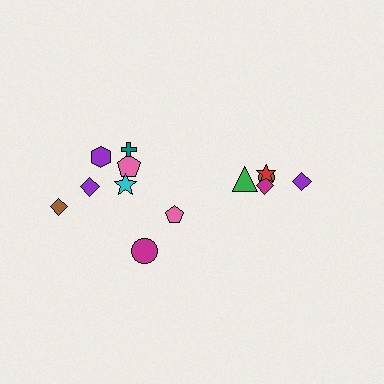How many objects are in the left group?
There are 8 objects.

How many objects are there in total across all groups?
There are 13 objects.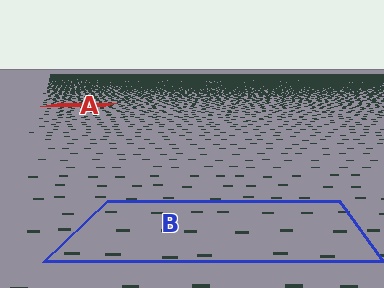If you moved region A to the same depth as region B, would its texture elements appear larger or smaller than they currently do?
They would appear larger. At a closer depth, the same texture elements are projected at a bigger on-screen size.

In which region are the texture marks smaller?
The texture marks are smaller in region A, because it is farther away.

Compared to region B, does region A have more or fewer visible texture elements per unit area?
Region A has more texture elements per unit area — they are packed more densely because it is farther away.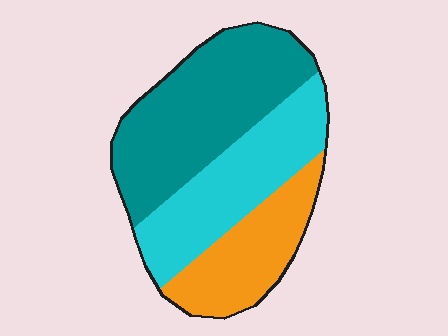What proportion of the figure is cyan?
Cyan covers 32% of the figure.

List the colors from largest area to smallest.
From largest to smallest: teal, cyan, orange.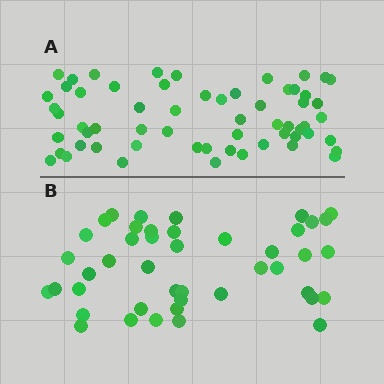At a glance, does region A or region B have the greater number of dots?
Region A (the top region) has more dots.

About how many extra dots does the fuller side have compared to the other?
Region A has approximately 15 more dots than region B.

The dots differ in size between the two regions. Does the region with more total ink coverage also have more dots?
No. Region B has more total ink coverage because its dots are larger, but region A actually contains more individual dots. Total area can be misleading — the number of items is what matters here.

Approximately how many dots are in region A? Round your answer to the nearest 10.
About 60 dots.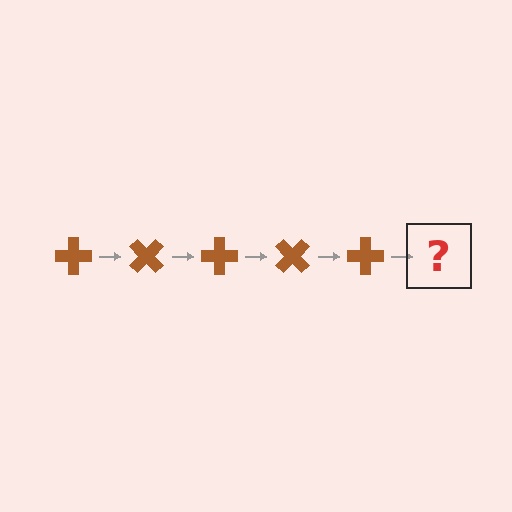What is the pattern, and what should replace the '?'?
The pattern is that the cross rotates 45 degrees each step. The '?' should be a brown cross rotated 225 degrees.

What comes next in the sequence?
The next element should be a brown cross rotated 225 degrees.